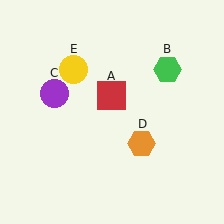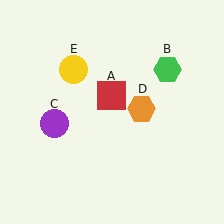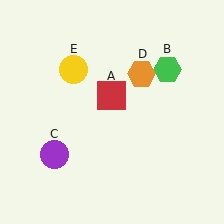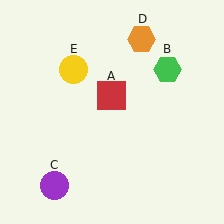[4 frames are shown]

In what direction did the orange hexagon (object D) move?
The orange hexagon (object D) moved up.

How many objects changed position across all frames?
2 objects changed position: purple circle (object C), orange hexagon (object D).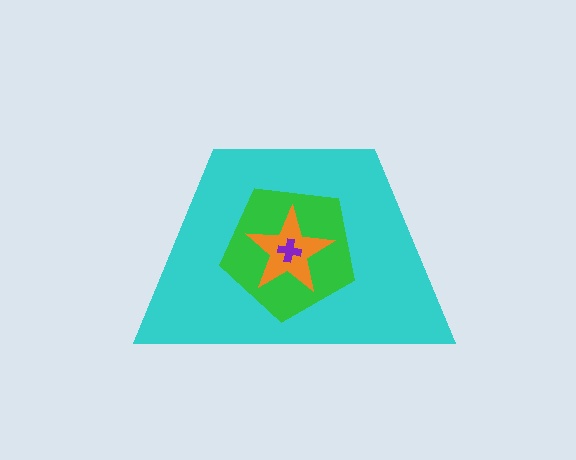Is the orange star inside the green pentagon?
Yes.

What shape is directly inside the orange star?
The purple cross.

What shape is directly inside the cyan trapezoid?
The green pentagon.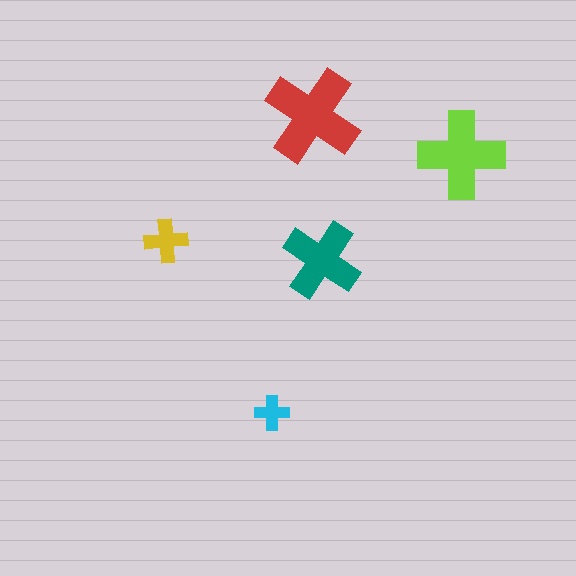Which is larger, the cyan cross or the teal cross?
The teal one.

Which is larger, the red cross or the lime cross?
The red one.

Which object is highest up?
The red cross is topmost.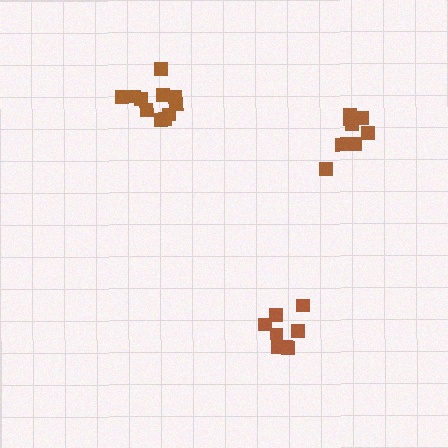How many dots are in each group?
Group 1: 11 dots, Group 2: 8 dots, Group 3: 8 dots (27 total).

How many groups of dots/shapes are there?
There are 3 groups.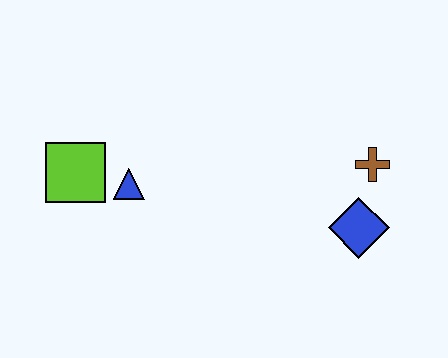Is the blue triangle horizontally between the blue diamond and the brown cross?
No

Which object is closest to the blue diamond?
The brown cross is closest to the blue diamond.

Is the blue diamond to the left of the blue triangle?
No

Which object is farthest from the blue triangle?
The brown cross is farthest from the blue triangle.